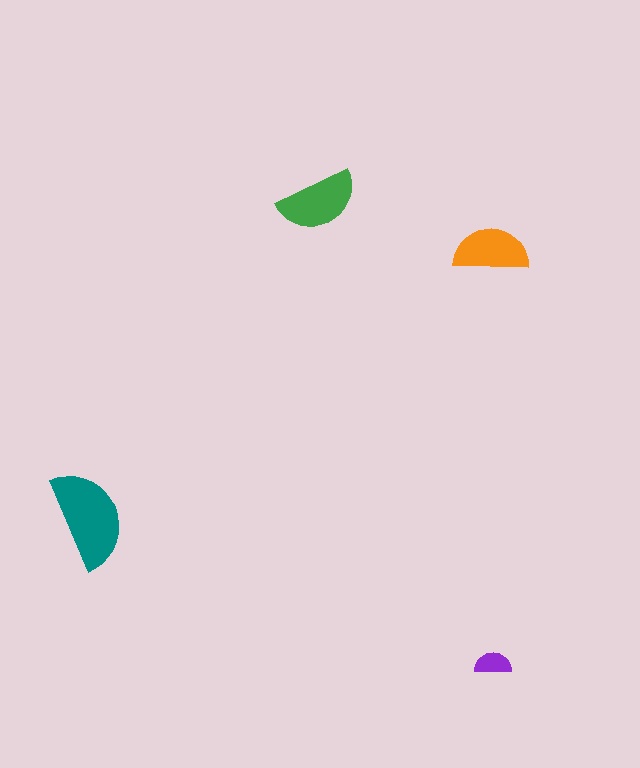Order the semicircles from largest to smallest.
the teal one, the green one, the orange one, the purple one.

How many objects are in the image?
There are 4 objects in the image.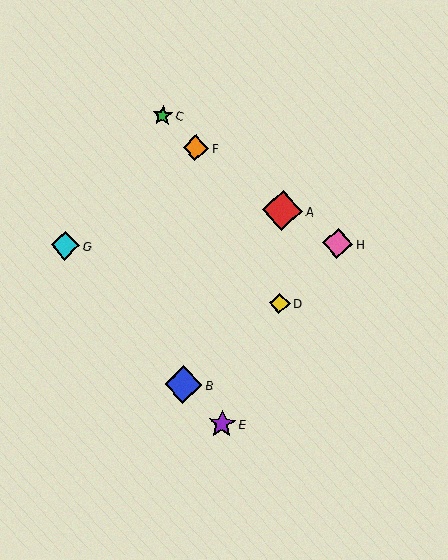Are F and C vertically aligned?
No, F is at x≈196 and C is at x≈163.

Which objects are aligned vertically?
Objects B, F are aligned vertically.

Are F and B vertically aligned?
Yes, both are at x≈196.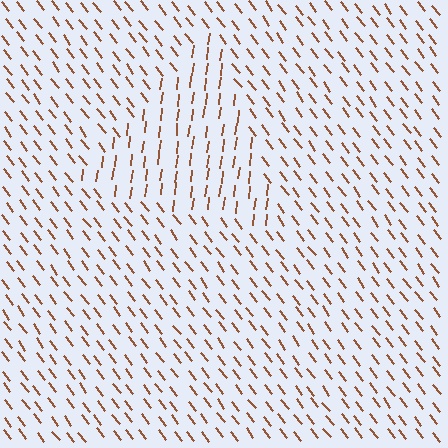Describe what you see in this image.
The image is filled with small brown line segments. A triangle region in the image has lines oriented differently from the surrounding lines, creating a visible texture boundary.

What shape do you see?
I see a triangle.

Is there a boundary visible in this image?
Yes, there is a texture boundary formed by a change in line orientation.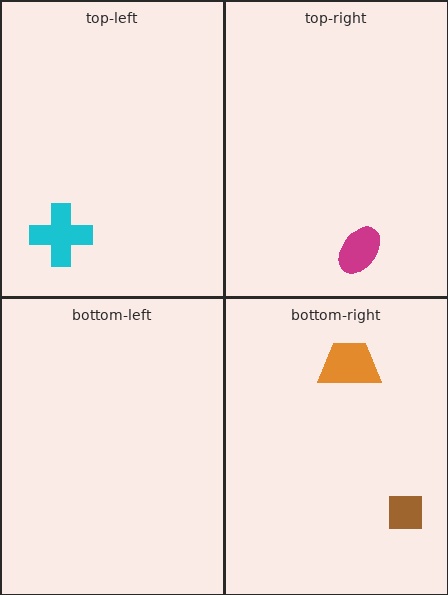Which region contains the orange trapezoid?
The bottom-right region.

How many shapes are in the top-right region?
1.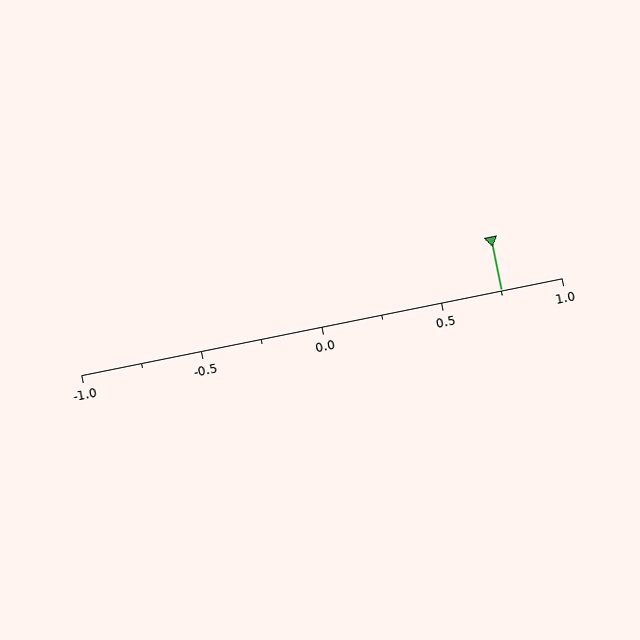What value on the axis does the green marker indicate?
The marker indicates approximately 0.75.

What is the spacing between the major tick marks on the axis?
The major ticks are spaced 0.5 apart.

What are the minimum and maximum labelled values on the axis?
The axis runs from -1.0 to 1.0.